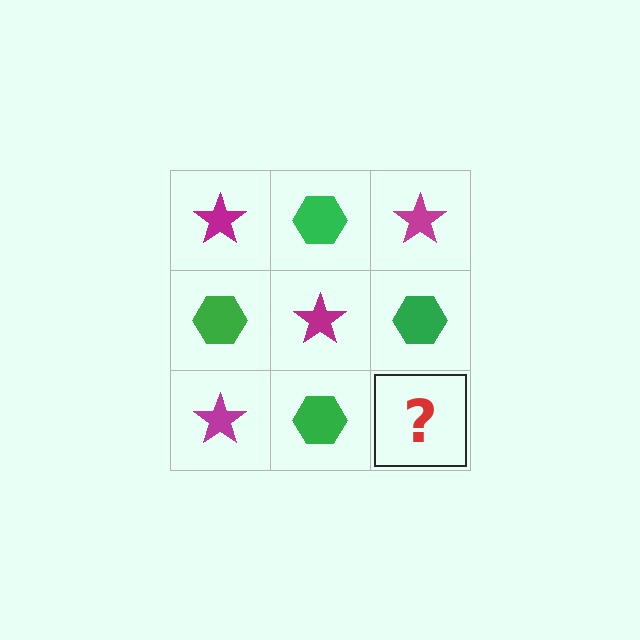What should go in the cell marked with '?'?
The missing cell should contain a magenta star.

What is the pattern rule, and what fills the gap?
The rule is that it alternates magenta star and green hexagon in a checkerboard pattern. The gap should be filled with a magenta star.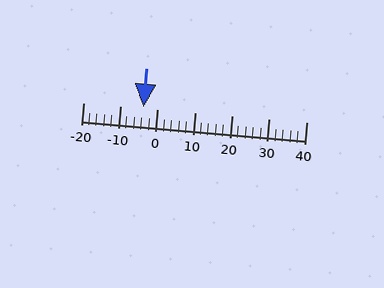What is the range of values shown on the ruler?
The ruler shows values from -20 to 40.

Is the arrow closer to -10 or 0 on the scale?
The arrow is closer to 0.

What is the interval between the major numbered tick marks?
The major tick marks are spaced 10 units apart.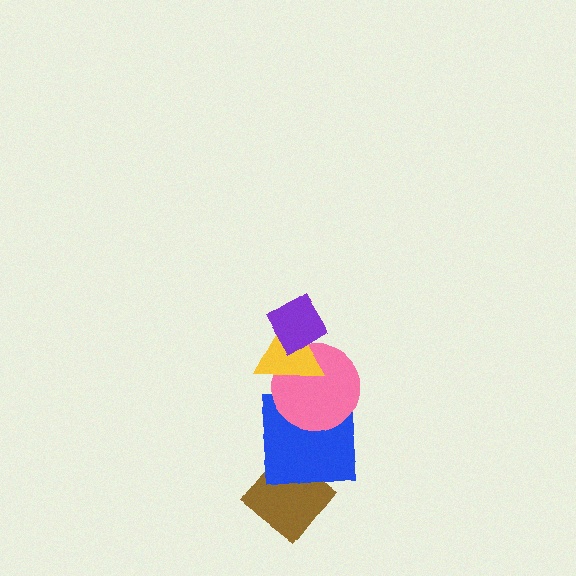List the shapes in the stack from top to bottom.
From top to bottom: the purple diamond, the yellow triangle, the pink circle, the blue square, the brown diamond.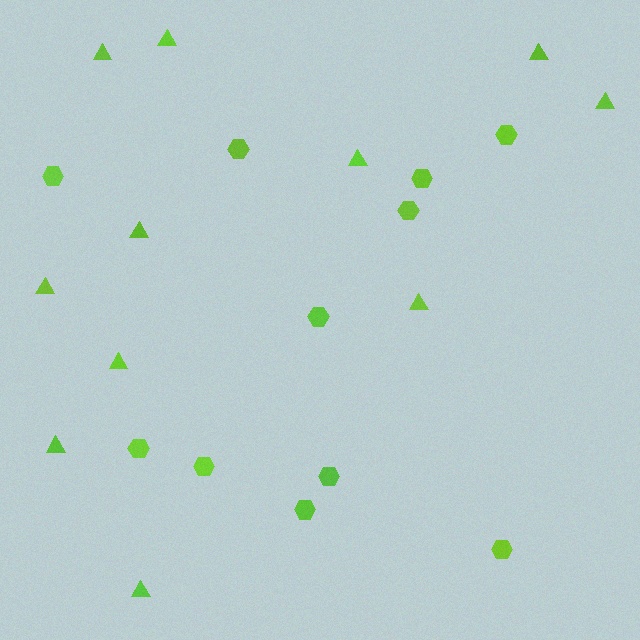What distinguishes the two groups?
There are 2 groups: one group of hexagons (11) and one group of triangles (11).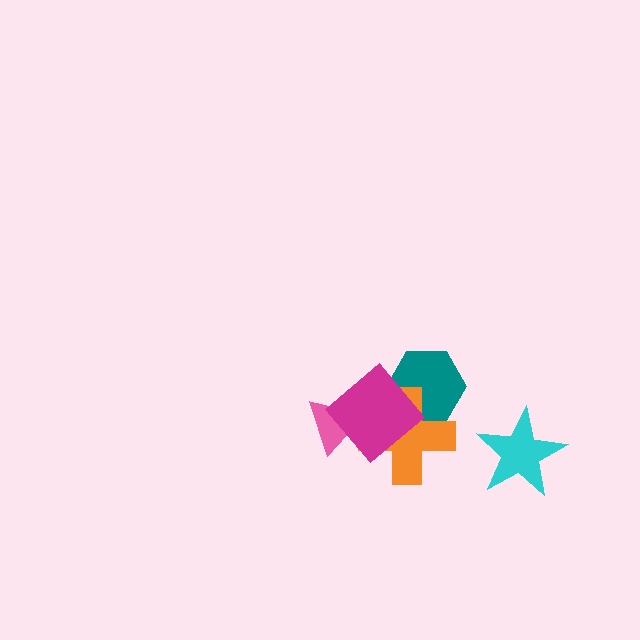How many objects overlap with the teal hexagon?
2 objects overlap with the teal hexagon.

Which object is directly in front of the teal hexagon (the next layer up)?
The orange cross is directly in front of the teal hexagon.